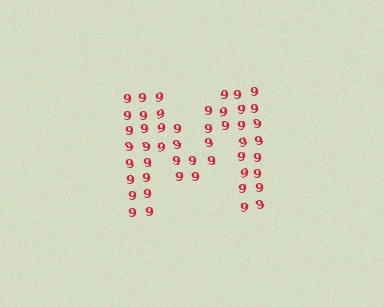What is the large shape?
The large shape is the letter M.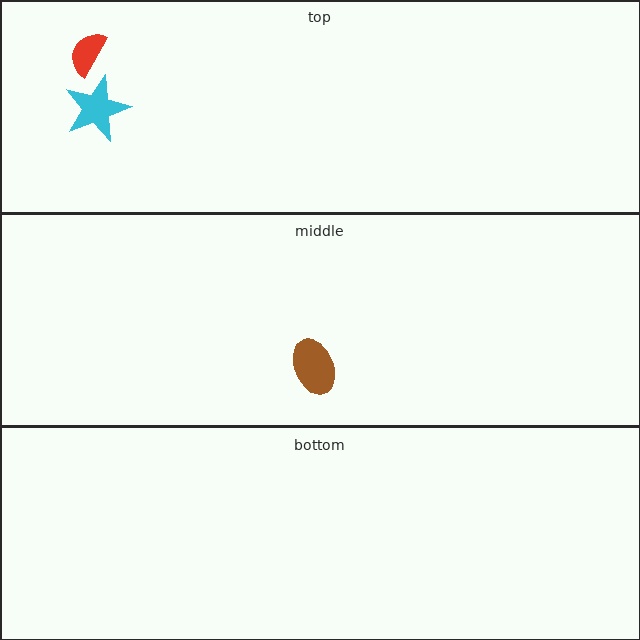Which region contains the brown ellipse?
The middle region.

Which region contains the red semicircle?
The top region.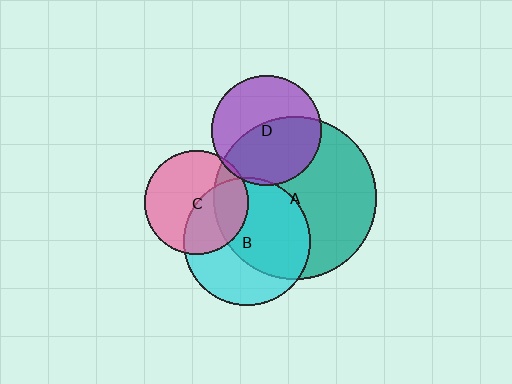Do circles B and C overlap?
Yes.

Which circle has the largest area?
Circle A (teal).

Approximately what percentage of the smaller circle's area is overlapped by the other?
Approximately 40%.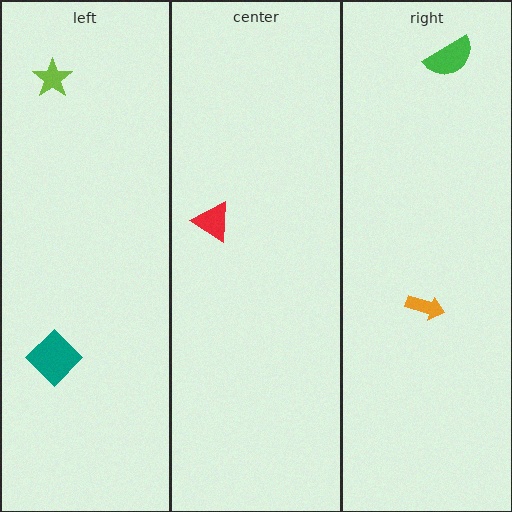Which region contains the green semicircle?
The right region.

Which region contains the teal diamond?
The left region.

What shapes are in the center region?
The red triangle.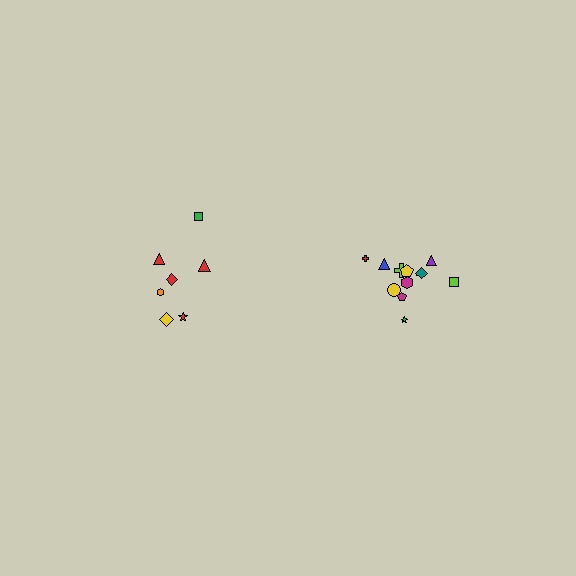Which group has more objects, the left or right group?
The right group.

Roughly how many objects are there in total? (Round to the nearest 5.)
Roughly 20 objects in total.